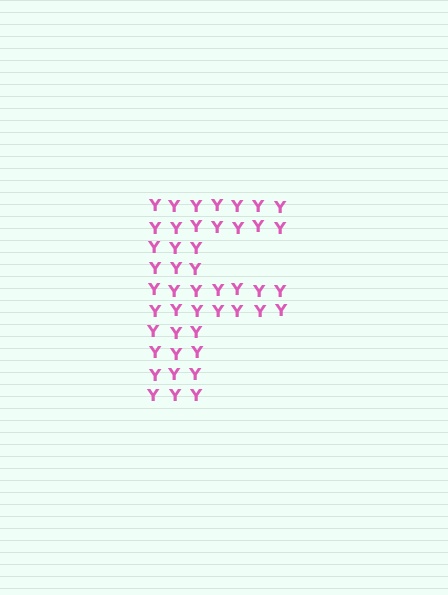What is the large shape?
The large shape is the letter F.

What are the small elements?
The small elements are letter Y's.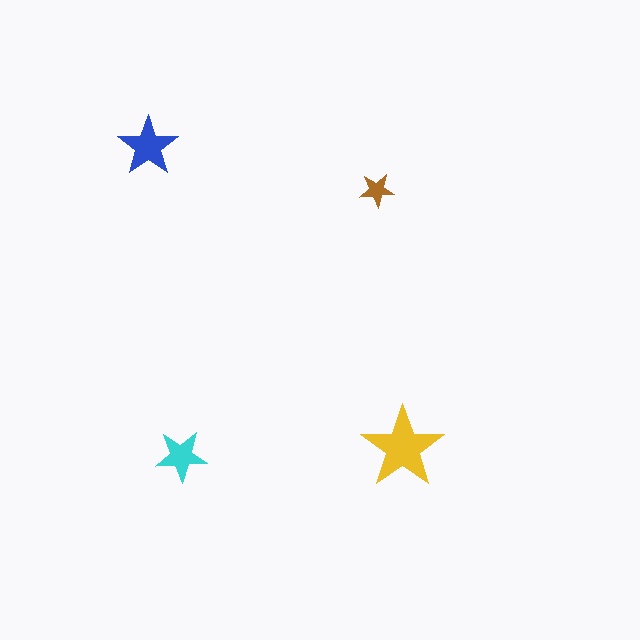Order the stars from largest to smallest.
the yellow one, the blue one, the cyan one, the brown one.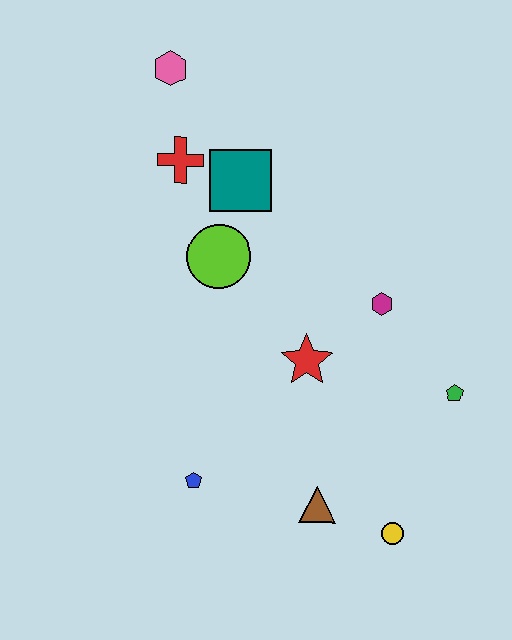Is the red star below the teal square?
Yes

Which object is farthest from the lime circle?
The yellow circle is farthest from the lime circle.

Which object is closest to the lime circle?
The teal square is closest to the lime circle.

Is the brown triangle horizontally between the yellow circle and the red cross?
Yes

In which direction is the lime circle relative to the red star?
The lime circle is above the red star.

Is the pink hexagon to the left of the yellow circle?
Yes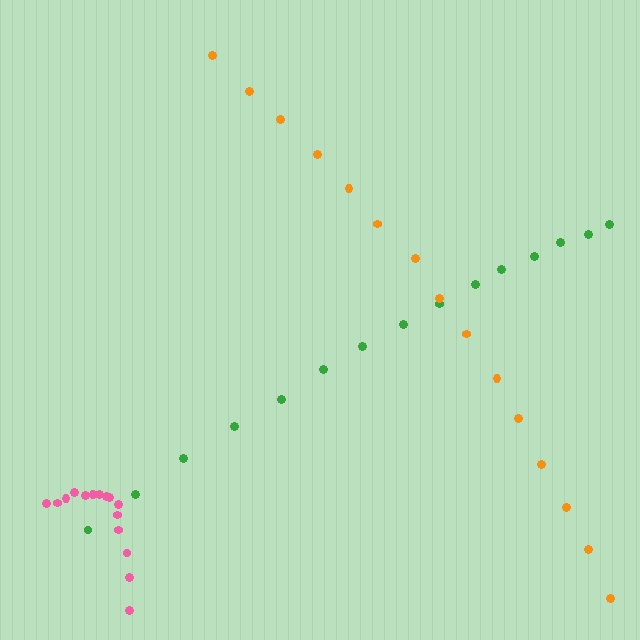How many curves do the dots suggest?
There are 3 distinct paths.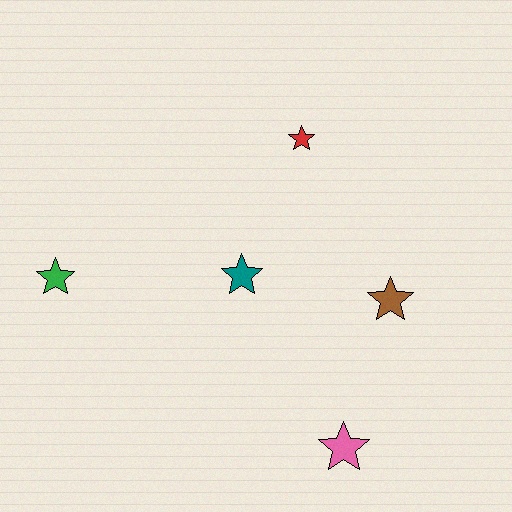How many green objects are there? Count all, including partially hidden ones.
There is 1 green object.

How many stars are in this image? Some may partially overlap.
There are 5 stars.